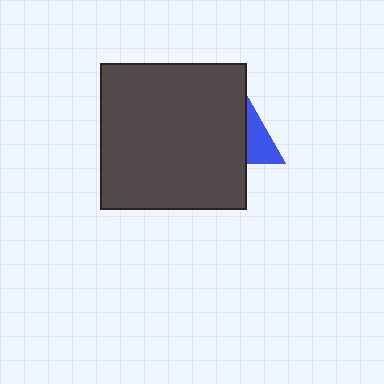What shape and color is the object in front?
The object in front is a dark gray square.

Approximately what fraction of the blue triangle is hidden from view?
Roughly 70% of the blue triangle is hidden behind the dark gray square.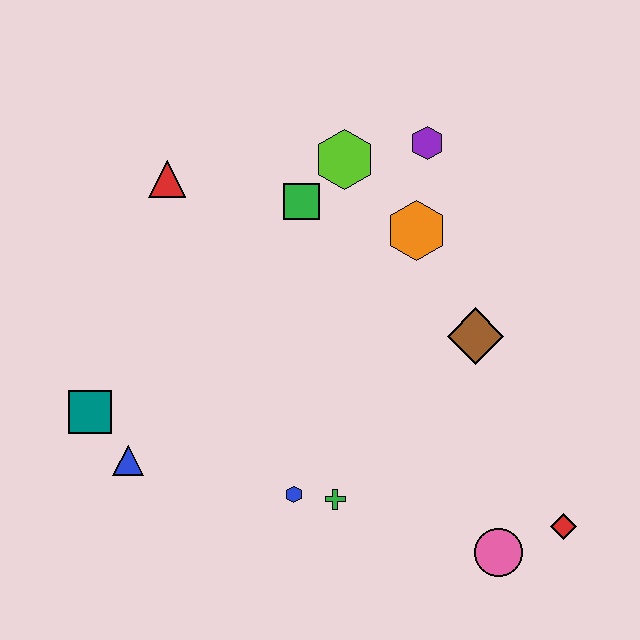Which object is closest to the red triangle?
The green square is closest to the red triangle.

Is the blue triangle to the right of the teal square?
Yes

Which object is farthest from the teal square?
The red diamond is farthest from the teal square.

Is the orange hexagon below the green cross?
No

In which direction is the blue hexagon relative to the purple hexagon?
The blue hexagon is below the purple hexagon.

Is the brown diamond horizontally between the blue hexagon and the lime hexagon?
No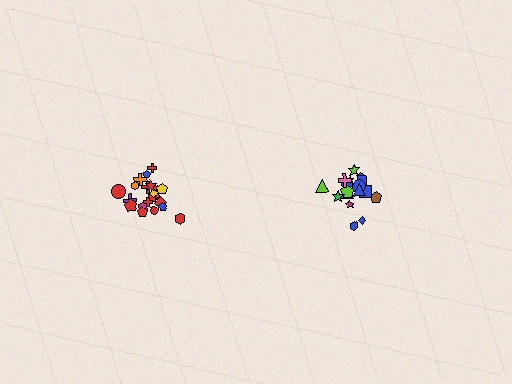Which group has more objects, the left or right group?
The left group.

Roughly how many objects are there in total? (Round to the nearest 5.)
Roughly 40 objects in total.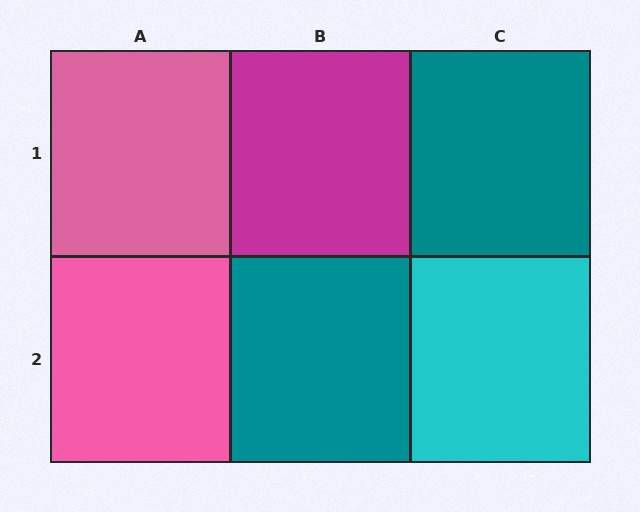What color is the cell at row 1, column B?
Magenta.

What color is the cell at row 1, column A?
Pink.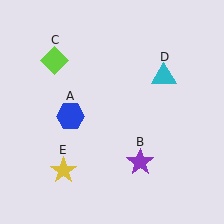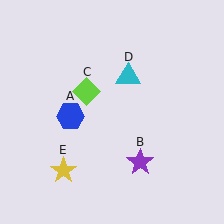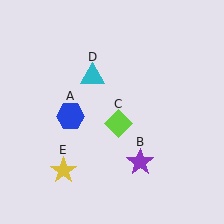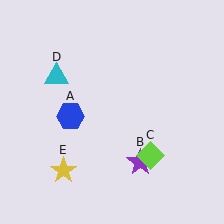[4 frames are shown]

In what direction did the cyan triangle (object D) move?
The cyan triangle (object D) moved left.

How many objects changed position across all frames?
2 objects changed position: lime diamond (object C), cyan triangle (object D).